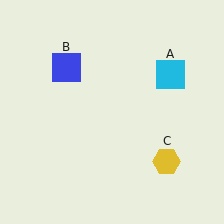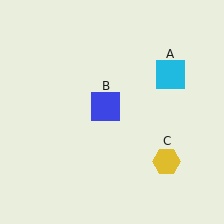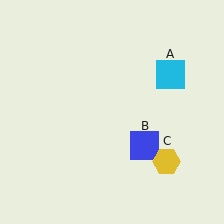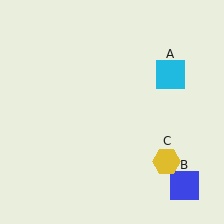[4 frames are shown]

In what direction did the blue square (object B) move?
The blue square (object B) moved down and to the right.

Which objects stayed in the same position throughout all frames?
Cyan square (object A) and yellow hexagon (object C) remained stationary.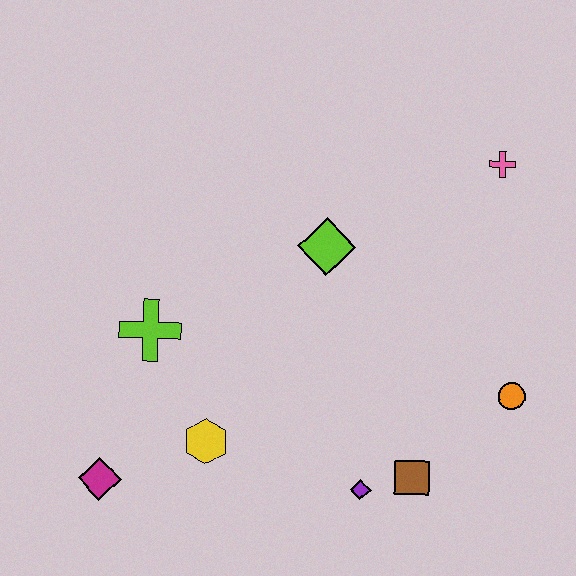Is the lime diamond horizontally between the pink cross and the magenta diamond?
Yes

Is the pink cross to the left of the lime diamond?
No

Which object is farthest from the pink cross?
The magenta diamond is farthest from the pink cross.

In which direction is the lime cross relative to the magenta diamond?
The lime cross is above the magenta diamond.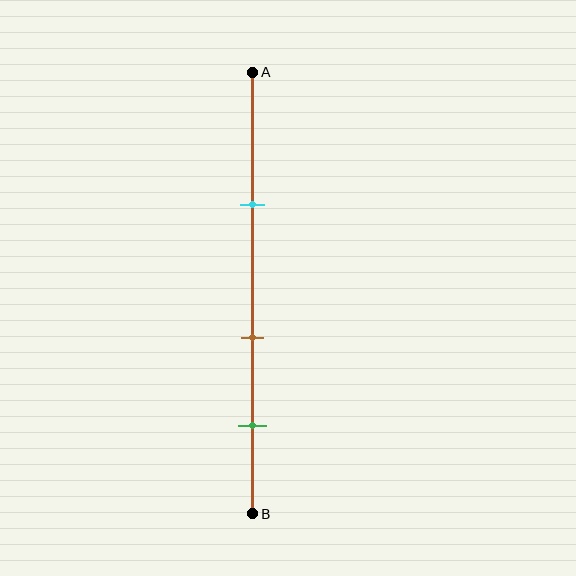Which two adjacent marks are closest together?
The brown and green marks are the closest adjacent pair.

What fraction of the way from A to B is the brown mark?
The brown mark is approximately 60% (0.6) of the way from A to B.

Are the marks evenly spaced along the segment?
Yes, the marks are approximately evenly spaced.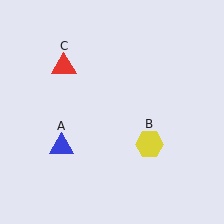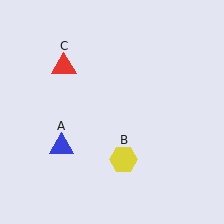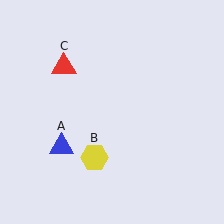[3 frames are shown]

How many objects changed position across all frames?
1 object changed position: yellow hexagon (object B).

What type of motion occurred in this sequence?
The yellow hexagon (object B) rotated clockwise around the center of the scene.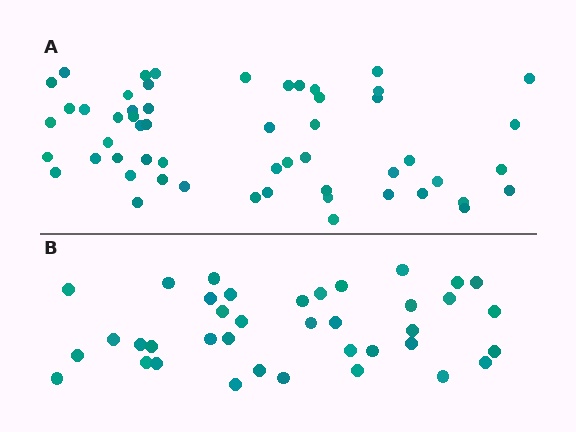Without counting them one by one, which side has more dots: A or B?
Region A (the top region) has more dots.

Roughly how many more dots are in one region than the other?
Region A has approximately 15 more dots than region B.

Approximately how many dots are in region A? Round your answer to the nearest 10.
About 60 dots. (The exact count is 55, which rounds to 60.)